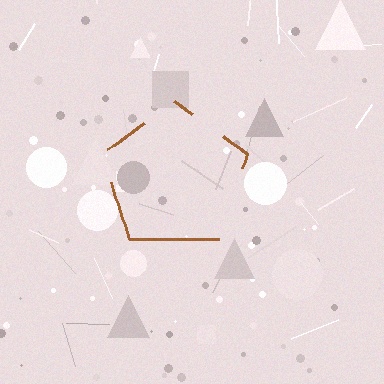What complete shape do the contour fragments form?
The contour fragments form a pentagon.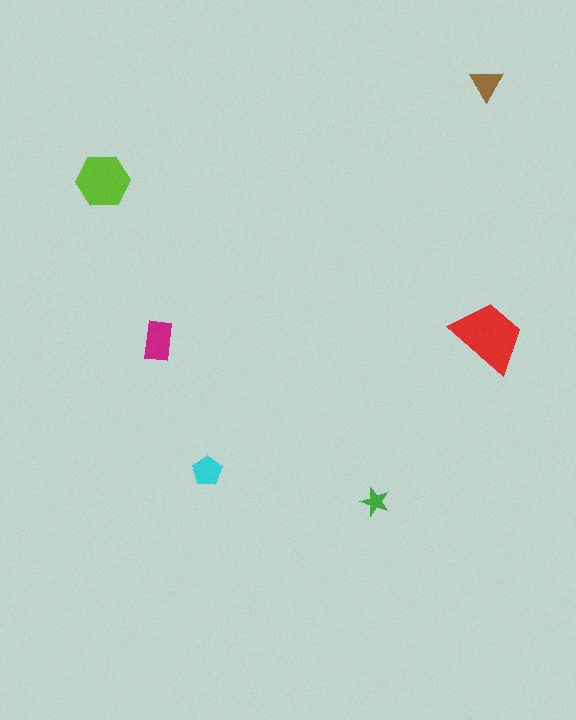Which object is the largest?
The red trapezoid.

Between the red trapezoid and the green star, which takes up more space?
The red trapezoid.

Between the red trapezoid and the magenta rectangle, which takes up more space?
The red trapezoid.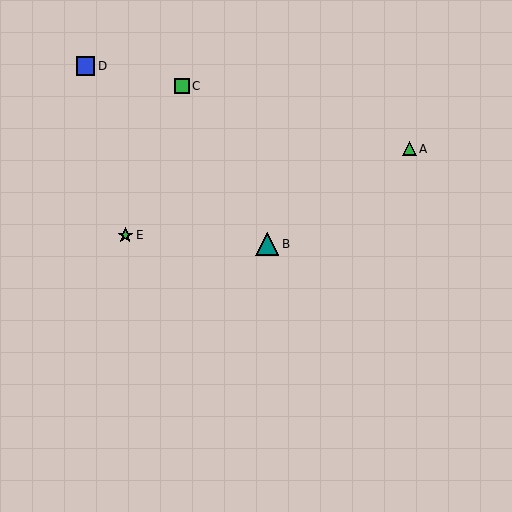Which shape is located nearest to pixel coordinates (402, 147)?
The green triangle (labeled A) at (409, 149) is nearest to that location.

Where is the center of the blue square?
The center of the blue square is at (85, 66).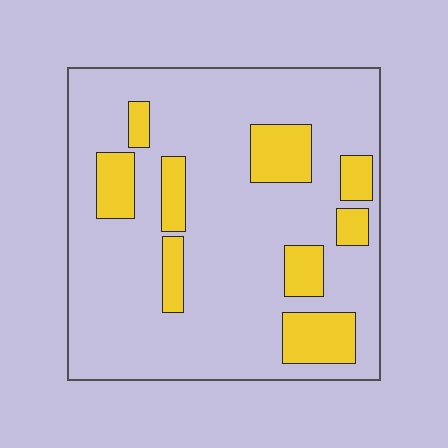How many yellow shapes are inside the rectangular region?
9.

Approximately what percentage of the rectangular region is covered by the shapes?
Approximately 20%.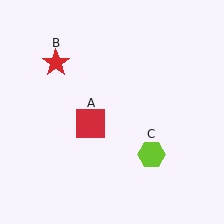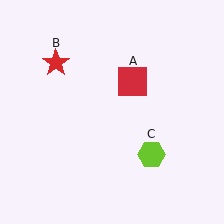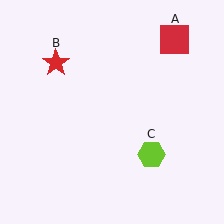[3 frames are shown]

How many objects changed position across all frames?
1 object changed position: red square (object A).